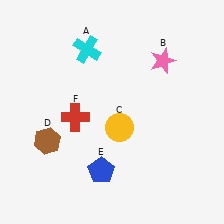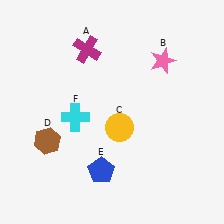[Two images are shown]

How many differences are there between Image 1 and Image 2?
There are 2 differences between the two images.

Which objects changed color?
A changed from cyan to magenta. F changed from red to cyan.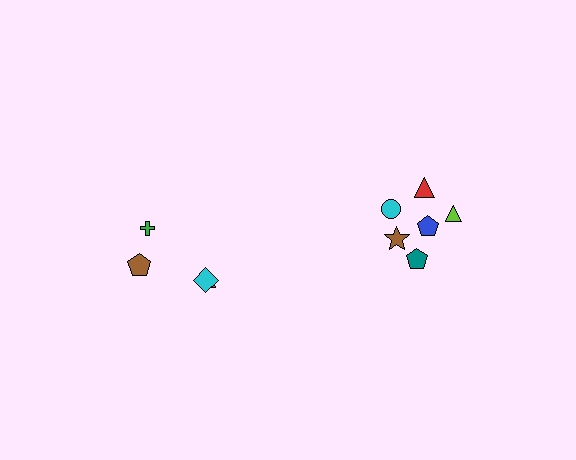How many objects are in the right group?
There are 6 objects.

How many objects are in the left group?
There are 4 objects.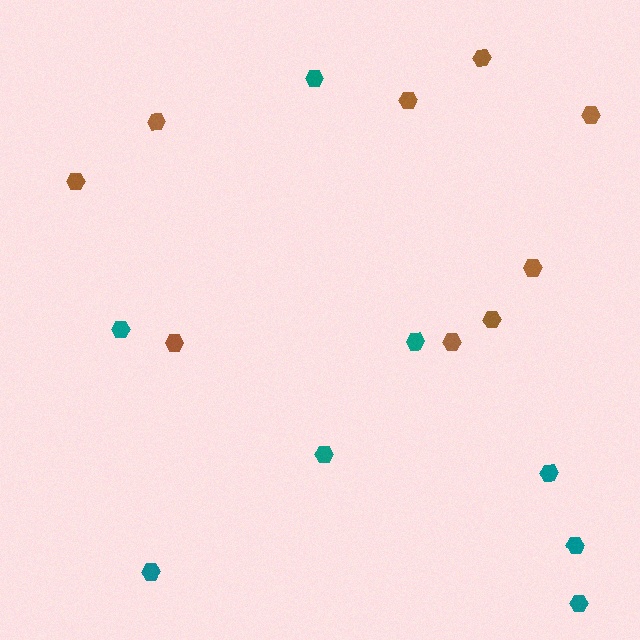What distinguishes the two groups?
There are 2 groups: one group of teal hexagons (8) and one group of brown hexagons (9).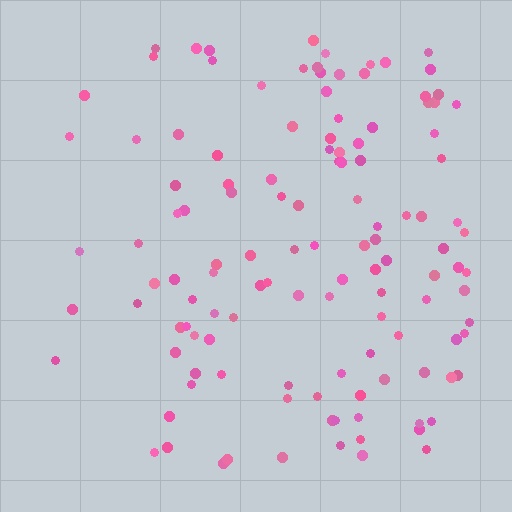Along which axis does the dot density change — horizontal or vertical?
Horizontal.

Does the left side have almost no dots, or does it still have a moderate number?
Still a moderate number, just noticeably fewer than the right.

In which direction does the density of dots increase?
From left to right, with the right side densest.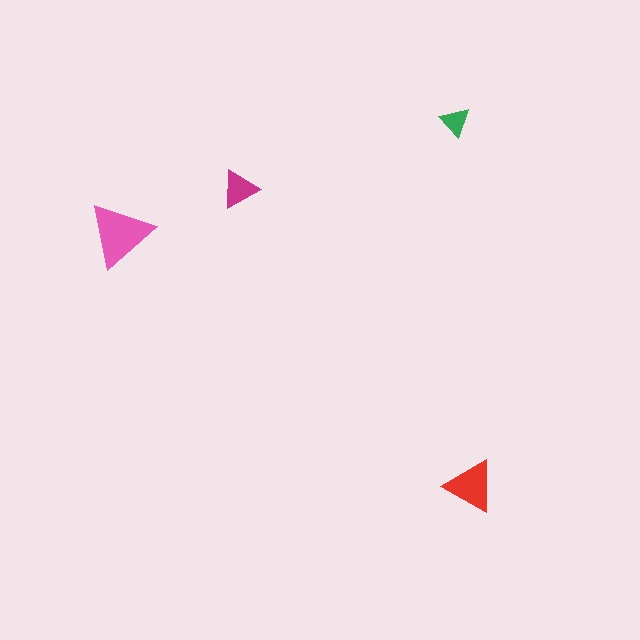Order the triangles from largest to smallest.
the pink one, the red one, the magenta one, the green one.